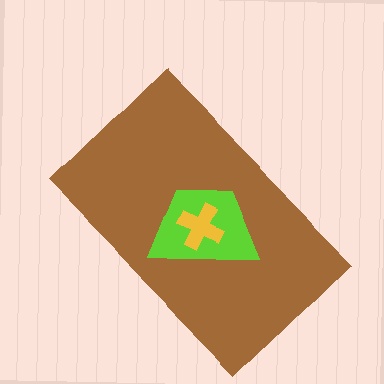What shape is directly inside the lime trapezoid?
The yellow cross.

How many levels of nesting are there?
3.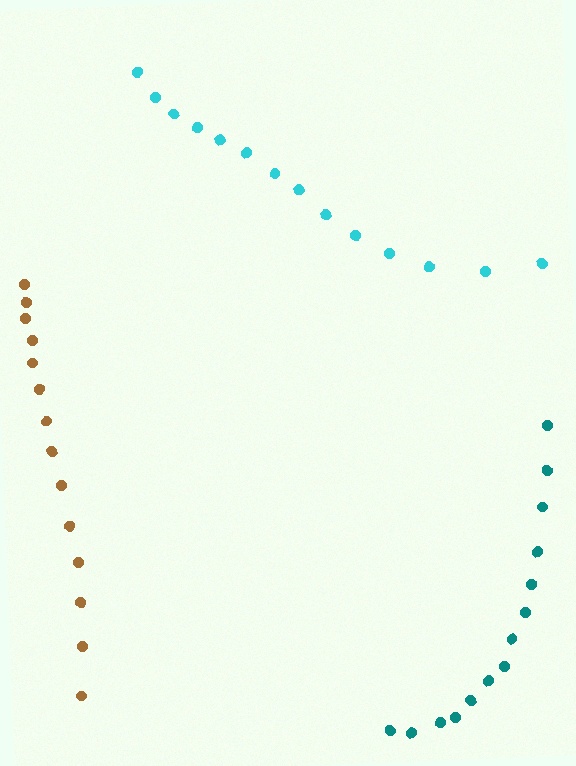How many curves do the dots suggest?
There are 3 distinct paths.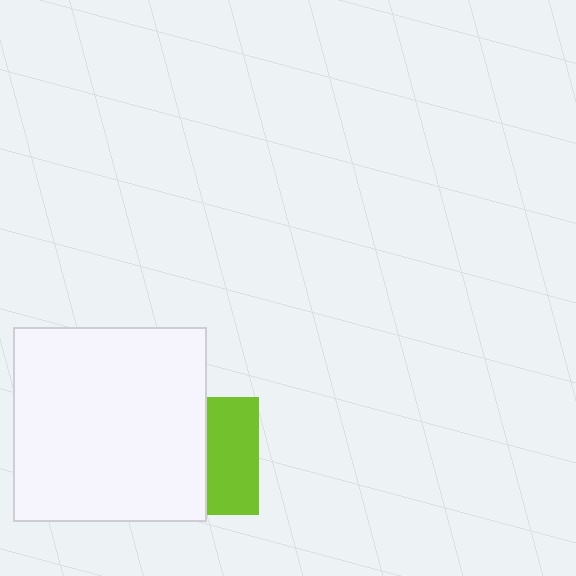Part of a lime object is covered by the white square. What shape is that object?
It is a square.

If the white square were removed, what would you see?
You would see the complete lime square.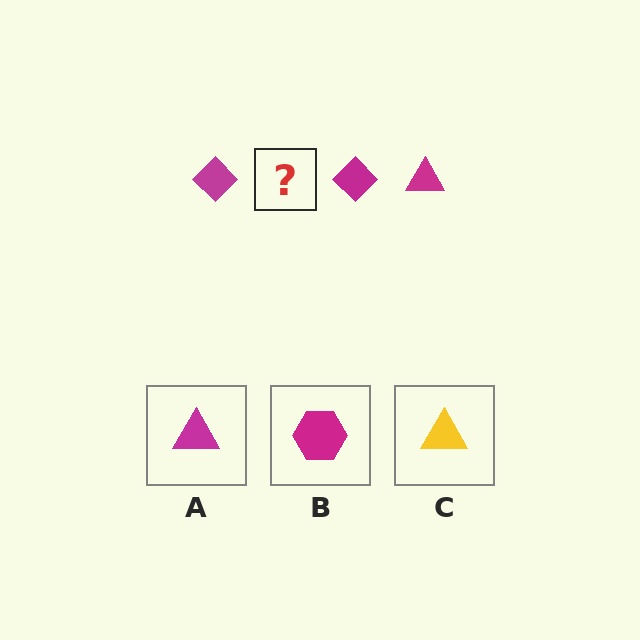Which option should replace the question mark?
Option A.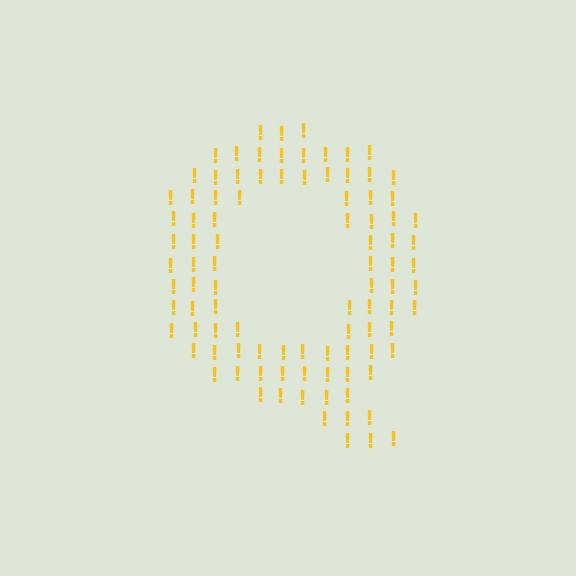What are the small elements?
The small elements are exclamation marks.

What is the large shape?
The large shape is the letter Q.